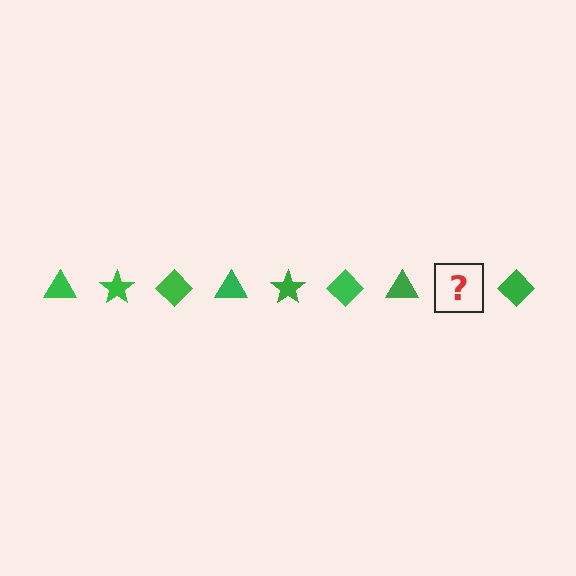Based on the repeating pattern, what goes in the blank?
The blank should be a green star.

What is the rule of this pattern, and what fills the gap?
The rule is that the pattern cycles through triangle, star, diamond shapes in green. The gap should be filled with a green star.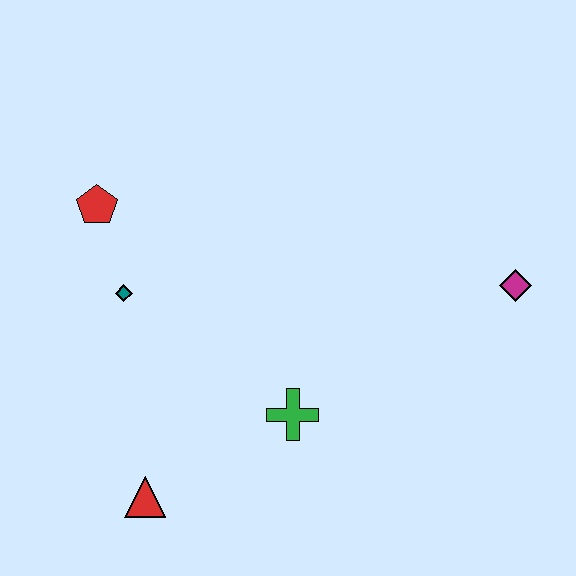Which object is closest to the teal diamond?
The red pentagon is closest to the teal diamond.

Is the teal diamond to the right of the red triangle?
No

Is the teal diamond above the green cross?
Yes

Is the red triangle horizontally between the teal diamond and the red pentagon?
No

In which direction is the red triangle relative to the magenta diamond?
The red triangle is to the left of the magenta diamond.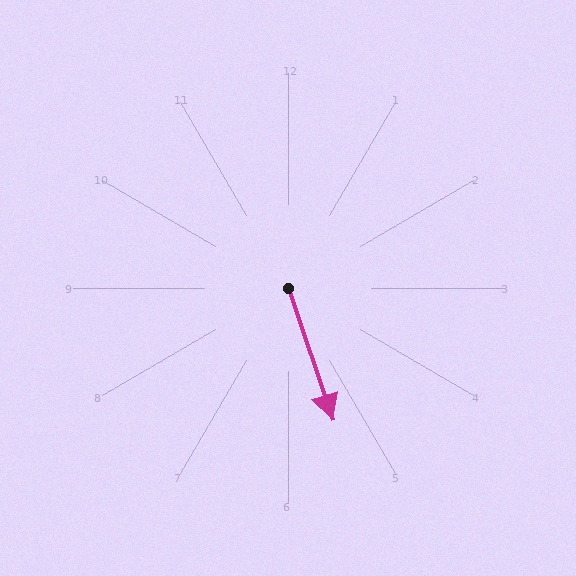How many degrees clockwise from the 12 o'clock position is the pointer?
Approximately 161 degrees.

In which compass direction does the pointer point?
South.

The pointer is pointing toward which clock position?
Roughly 5 o'clock.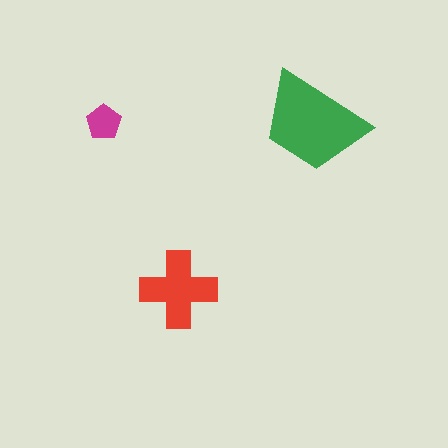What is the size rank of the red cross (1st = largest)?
2nd.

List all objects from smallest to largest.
The magenta pentagon, the red cross, the green trapezoid.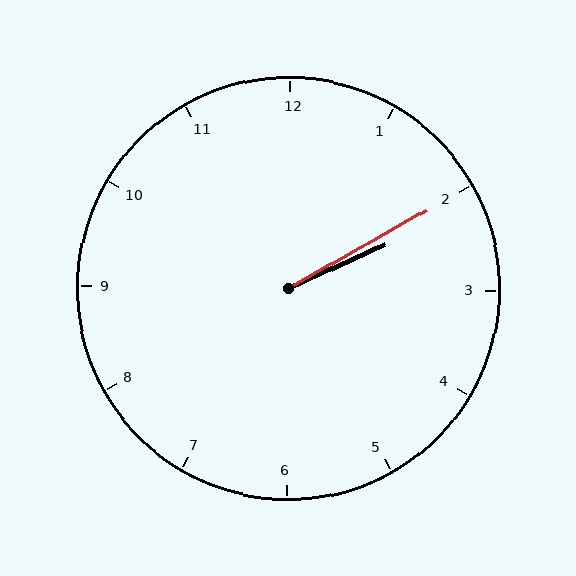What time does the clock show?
2:10.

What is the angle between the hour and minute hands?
Approximately 5 degrees.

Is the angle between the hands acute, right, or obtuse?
It is acute.